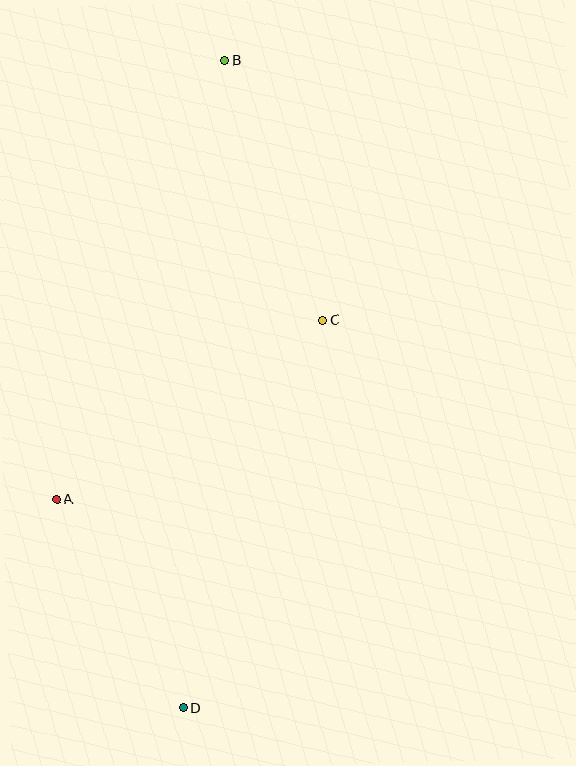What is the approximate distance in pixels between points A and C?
The distance between A and C is approximately 321 pixels.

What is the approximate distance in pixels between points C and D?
The distance between C and D is approximately 412 pixels.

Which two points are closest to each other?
Points A and D are closest to each other.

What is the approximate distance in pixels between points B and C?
The distance between B and C is approximately 277 pixels.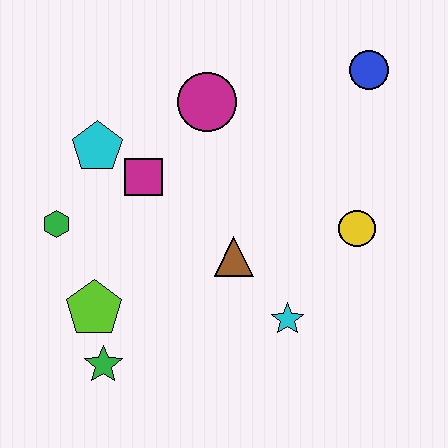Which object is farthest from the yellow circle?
The green hexagon is farthest from the yellow circle.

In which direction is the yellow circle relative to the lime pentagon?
The yellow circle is to the right of the lime pentagon.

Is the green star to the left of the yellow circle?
Yes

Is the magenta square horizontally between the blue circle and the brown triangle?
No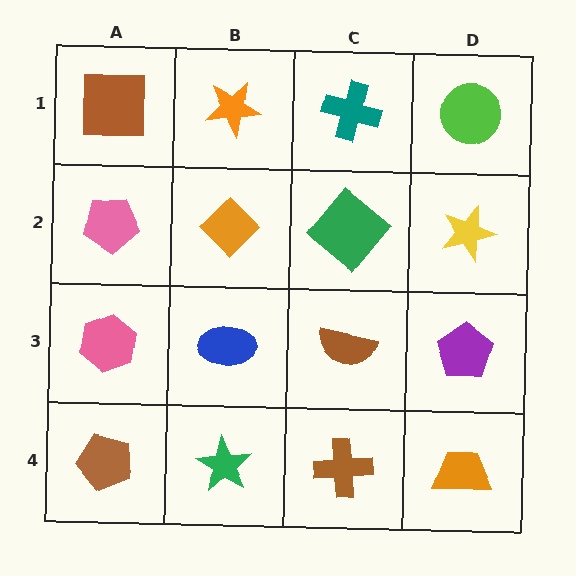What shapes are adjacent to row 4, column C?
A brown semicircle (row 3, column C), a green star (row 4, column B), an orange trapezoid (row 4, column D).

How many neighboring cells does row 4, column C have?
3.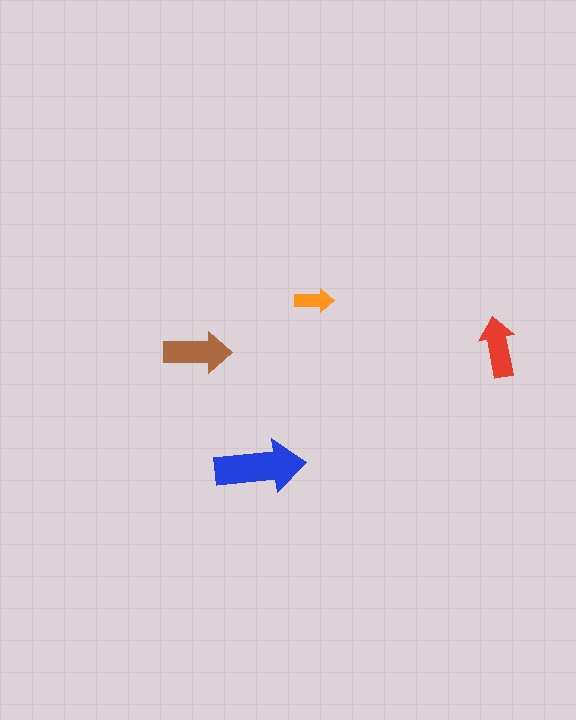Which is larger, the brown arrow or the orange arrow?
The brown one.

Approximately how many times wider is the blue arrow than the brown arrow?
About 1.5 times wider.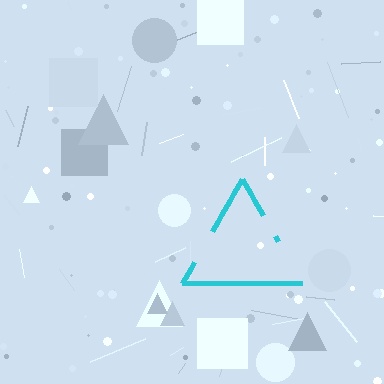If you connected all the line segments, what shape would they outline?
They would outline a triangle.